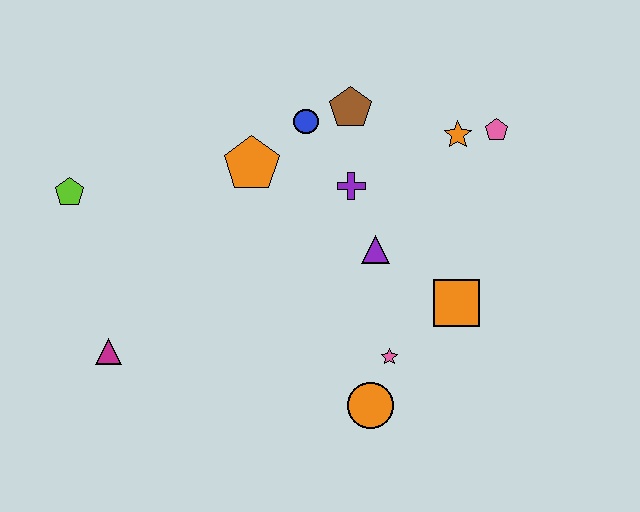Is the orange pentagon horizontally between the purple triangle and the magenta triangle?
Yes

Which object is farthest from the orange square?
The lime pentagon is farthest from the orange square.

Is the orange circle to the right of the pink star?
No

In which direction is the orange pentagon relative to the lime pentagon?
The orange pentagon is to the right of the lime pentagon.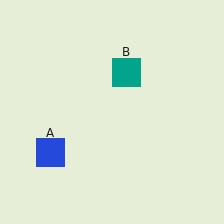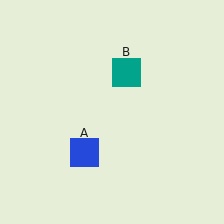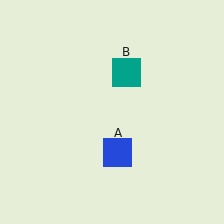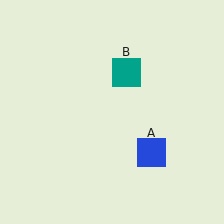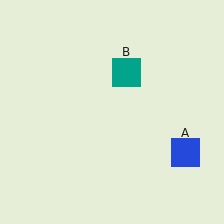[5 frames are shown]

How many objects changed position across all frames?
1 object changed position: blue square (object A).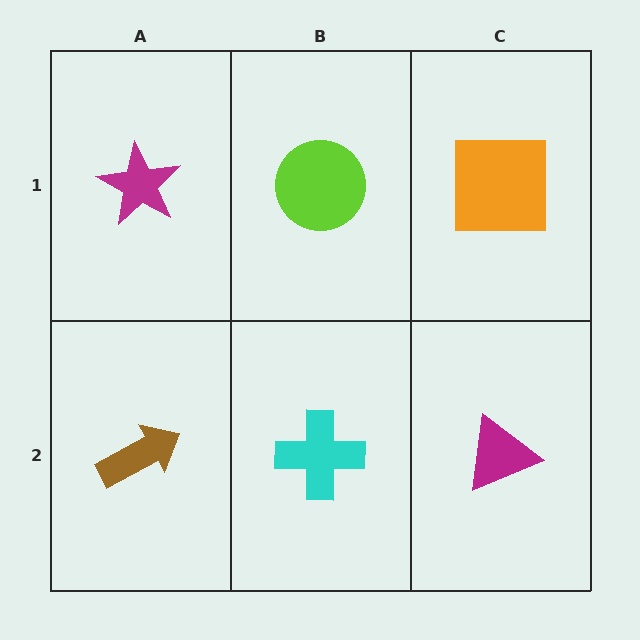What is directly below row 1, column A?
A brown arrow.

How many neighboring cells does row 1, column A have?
2.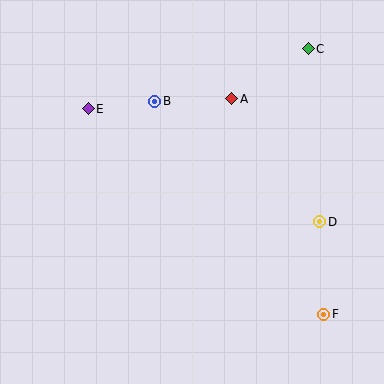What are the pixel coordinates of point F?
Point F is at (324, 314).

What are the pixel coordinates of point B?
Point B is at (155, 101).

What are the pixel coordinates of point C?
Point C is at (308, 49).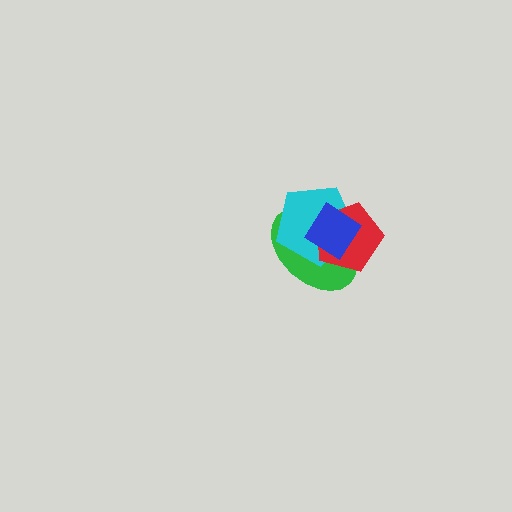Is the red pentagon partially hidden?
Yes, it is partially covered by another shape.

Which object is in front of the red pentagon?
The blue diamond is in front of the red pentagon.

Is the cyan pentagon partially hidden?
Yes, it is partially covered by another shape.